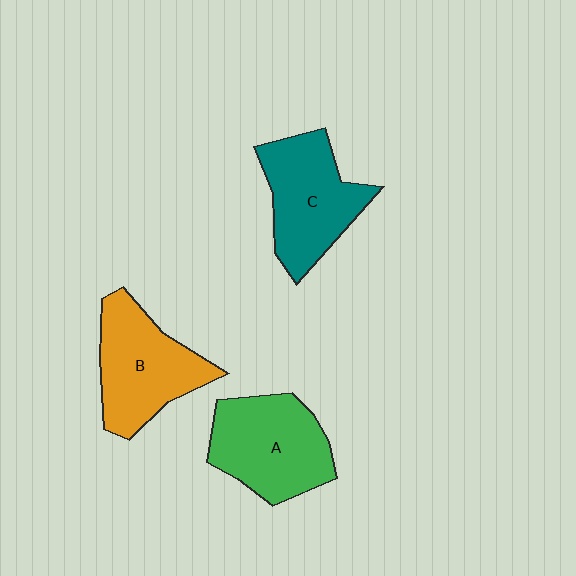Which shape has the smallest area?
Shape B (orange).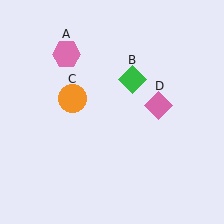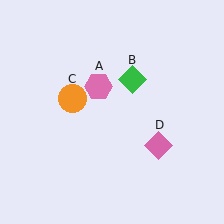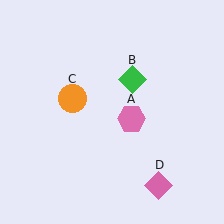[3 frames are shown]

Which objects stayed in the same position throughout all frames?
Green diamond (object B) and orange circle (object C) remained stationary.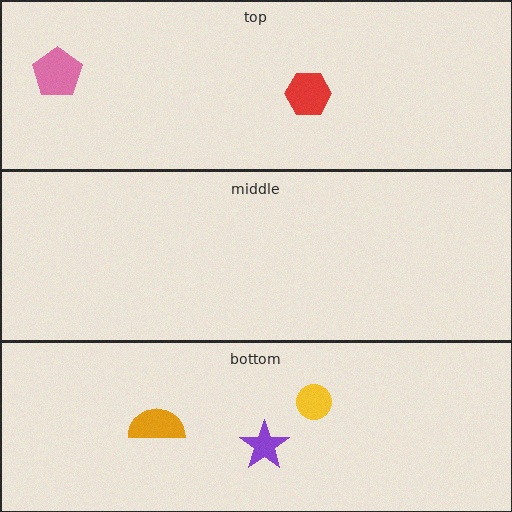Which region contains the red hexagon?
The top region.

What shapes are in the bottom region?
The yellow circle, the orange semicircle, the purple star.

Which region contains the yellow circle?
The bottom region.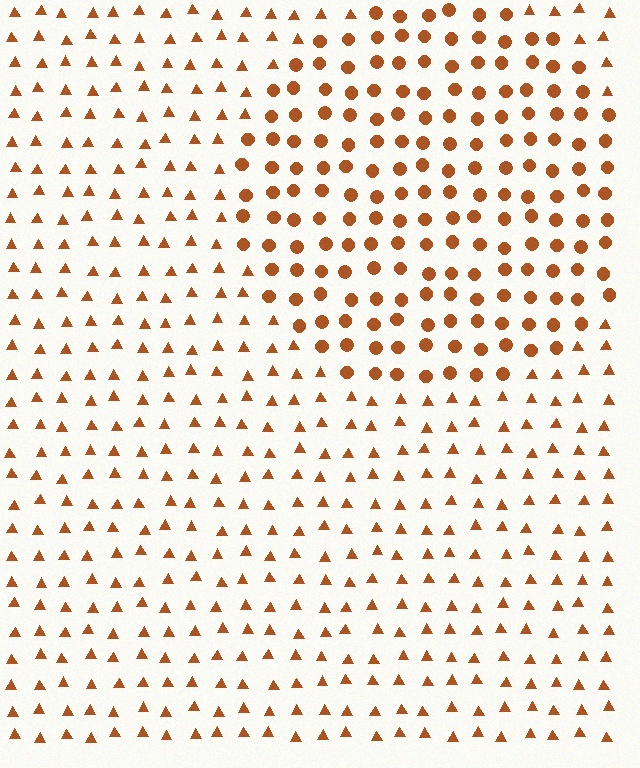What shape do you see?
I see a circle.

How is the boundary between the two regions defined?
The boundary is defined by a change in element shape: circles inside vs. triangles outside. All elements share the same color and spacing.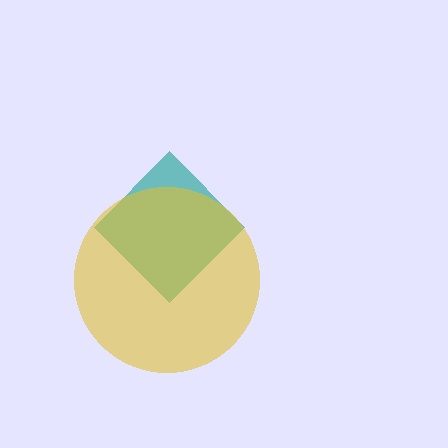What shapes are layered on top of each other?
The layered shapes are: a teal diamond, a yellow circle.